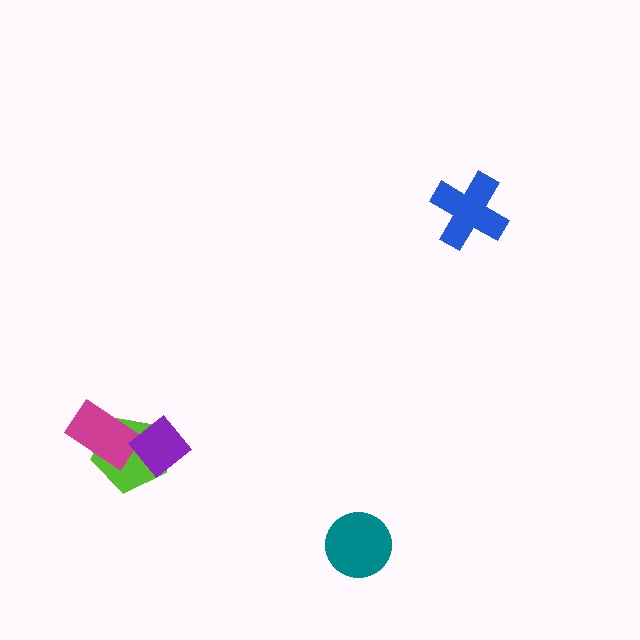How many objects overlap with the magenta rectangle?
2 objects overlap with the magenta rectangle.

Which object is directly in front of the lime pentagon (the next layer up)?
The magenta rectangle is directly in front of the lime pentagon.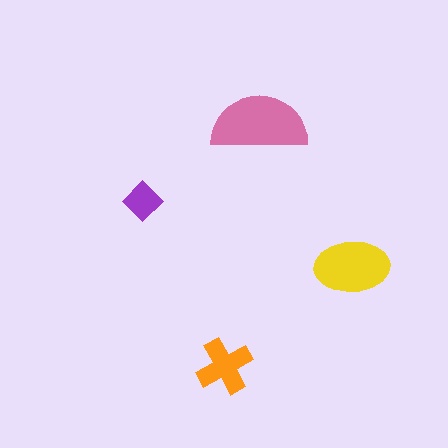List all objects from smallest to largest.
The purple diamond, the orange cross, the yellow ellipse, the pink semicircle.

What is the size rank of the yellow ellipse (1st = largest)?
2nd.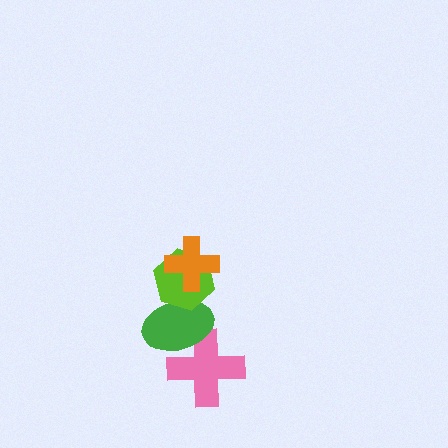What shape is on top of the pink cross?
The green ellipse is on top of the pink cross.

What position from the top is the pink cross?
The pink cross is 4th from the top.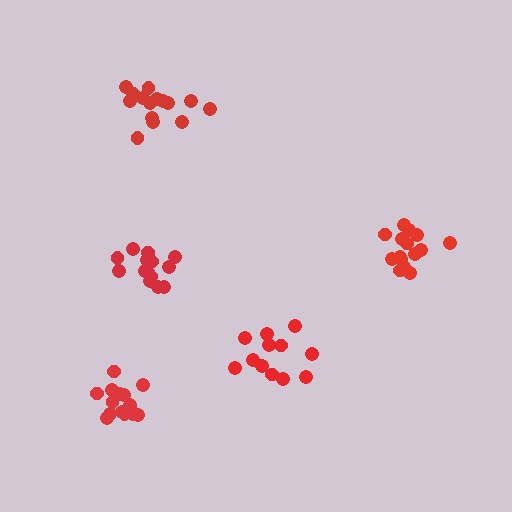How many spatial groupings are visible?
There are 5 spatial groupings.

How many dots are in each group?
Group 1: 15 dots, Group 2: 15 dots, Group 3: 12 dots, Group 4: 15 dots, Group 5: 14 dots (71 total).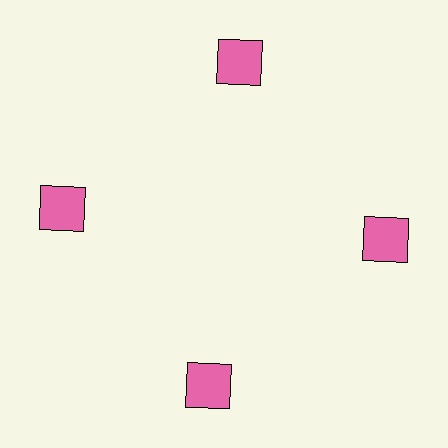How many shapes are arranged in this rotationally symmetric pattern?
There are 4 shapes, arranged in 4 groups of 1.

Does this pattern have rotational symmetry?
Yes, this pattern has 4-fold rotational symmetry. It looks the same after rotating 90 degrees around the center.